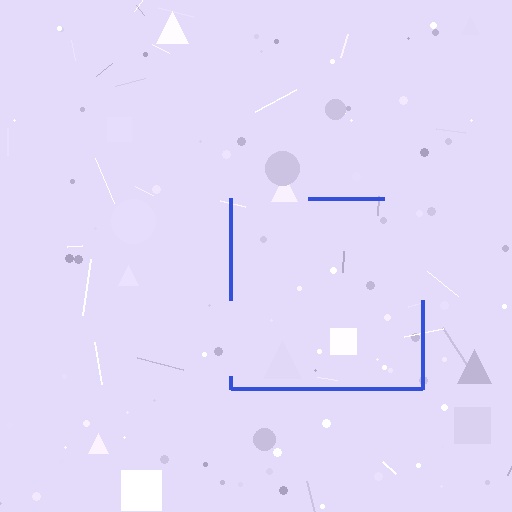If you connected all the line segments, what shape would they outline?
They would outline a square.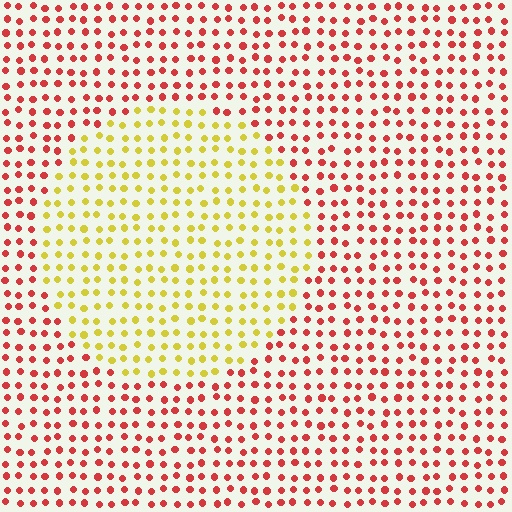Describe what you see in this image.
The image is filled with small red elements in a uniform arrangement. A circle-shaped region is visible where the elements are tinted to a slightly different hue, forming a subtle color boundary.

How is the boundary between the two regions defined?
The boundary is defined purely by a slight shift in hue (about 59 degrees). Spacing, size, and orientation are identical on both sides.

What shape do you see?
I see a circle.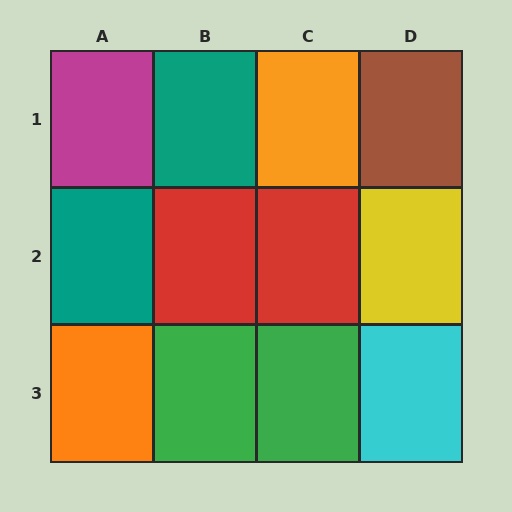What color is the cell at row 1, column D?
Brown.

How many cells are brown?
1 cell is brown.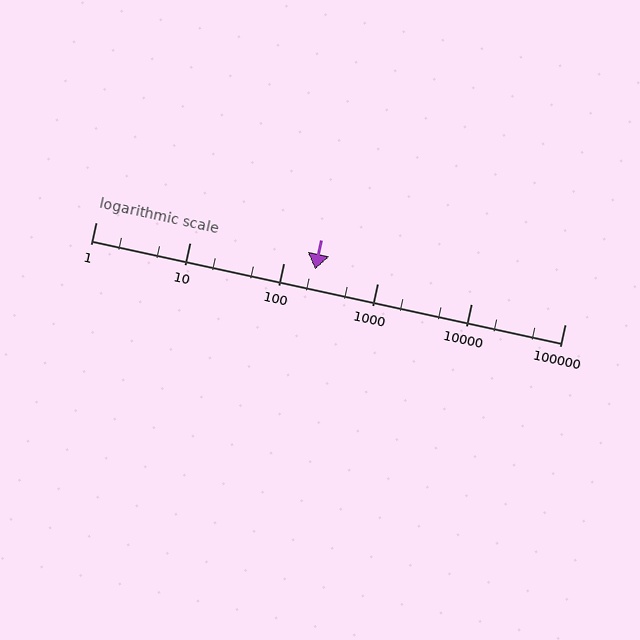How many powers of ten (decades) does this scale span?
The scale spans 5 decades, from 1 to 100000.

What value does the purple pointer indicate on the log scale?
The pointer indicates approximately 220.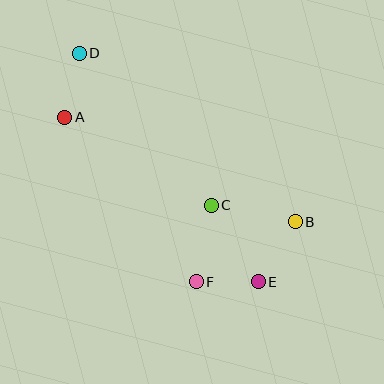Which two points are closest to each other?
Points E and F are closest to each other.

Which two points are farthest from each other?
Points D and E are farthest from each other.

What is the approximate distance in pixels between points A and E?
The distance between A and E is approximately 254 pixels.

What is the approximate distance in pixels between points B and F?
The distance between B and F is approximately 116 pixels.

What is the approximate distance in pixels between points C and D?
The distance between C and D is approximately 201 pixels.